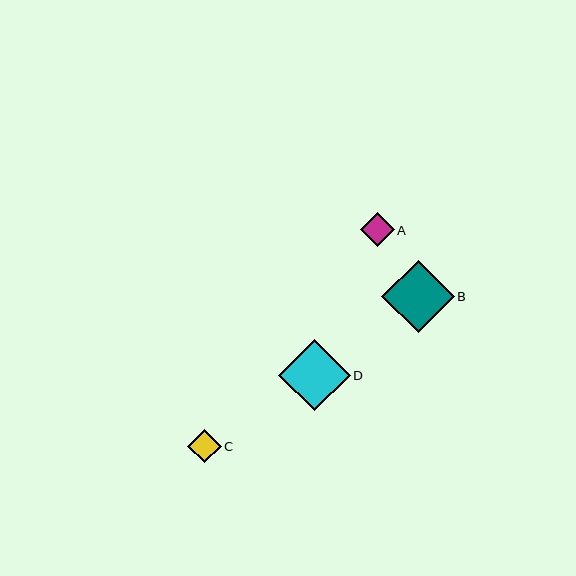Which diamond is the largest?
Diamond B is the largest with a size of approximately 72 pixels.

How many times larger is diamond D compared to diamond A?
Diamond D is approximately 2.1 times the size of diamond A.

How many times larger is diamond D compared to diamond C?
Diamond D is approximately 2.1 times the size of diamond C.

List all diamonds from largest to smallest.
From largest to smallest: B, D, A, C.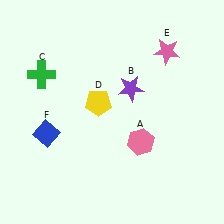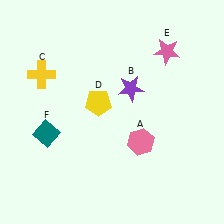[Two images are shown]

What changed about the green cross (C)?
In Image 1, C is green. In Image 2, it changed to yellow.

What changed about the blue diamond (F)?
In Image 1, F is blue. In Image 2, it changed to teal.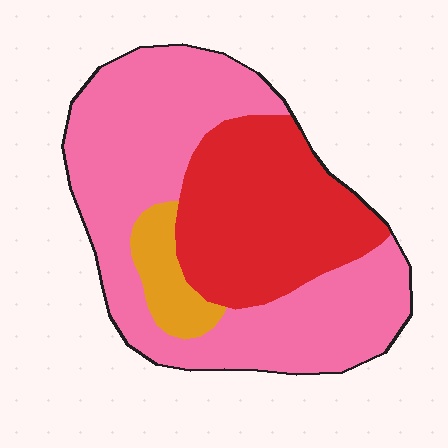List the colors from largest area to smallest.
From largest to smallest: pink, red, orange.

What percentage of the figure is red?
Red covers about 35% of the figure.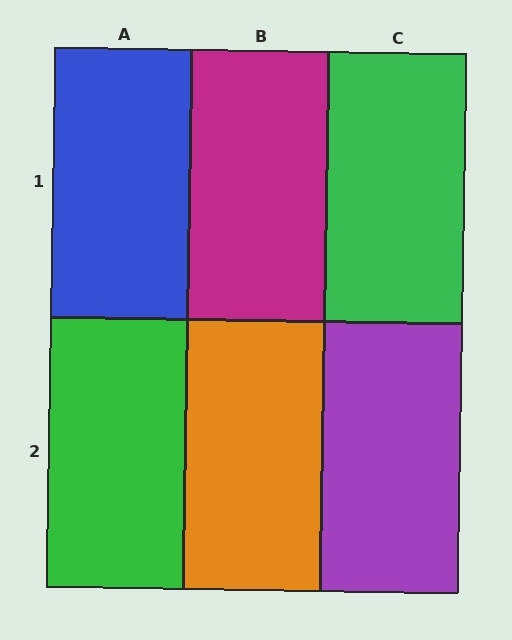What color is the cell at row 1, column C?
Green.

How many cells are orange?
1 cell is orange.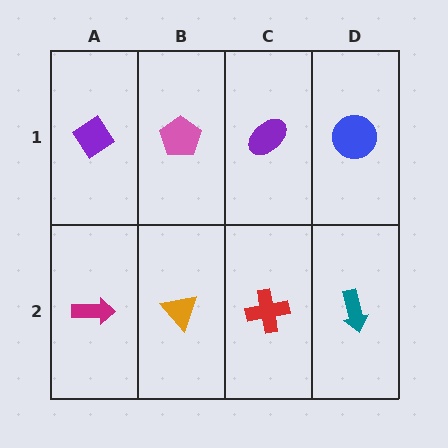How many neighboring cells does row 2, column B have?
3.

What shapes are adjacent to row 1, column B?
An orange triangle (row 2, column B), a purple diamond (row 1, column A), a purple ellipse (row 1, column C).